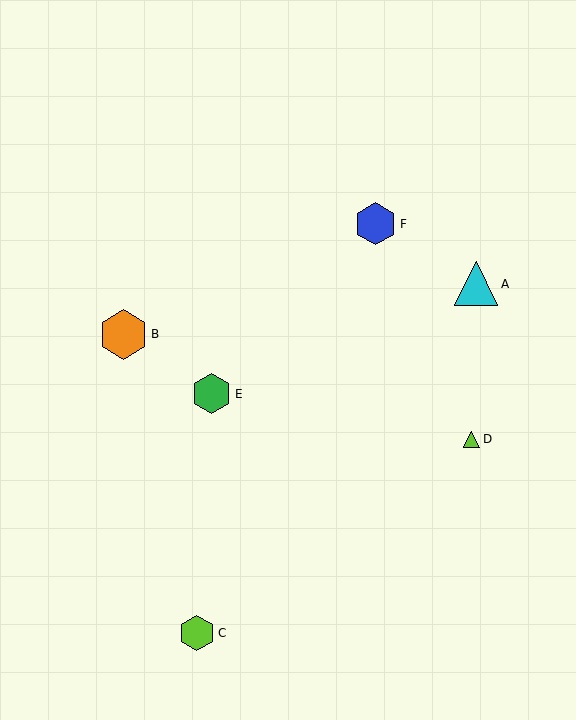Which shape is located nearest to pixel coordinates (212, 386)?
The green hexagon (labeled E) at (212, 394) is nearest to that location.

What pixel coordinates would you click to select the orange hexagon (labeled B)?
Click at (124, 334) to select the orange hexagon B.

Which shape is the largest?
The orange hexagon (labeled B) is the largest.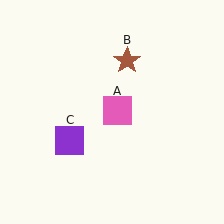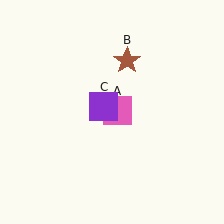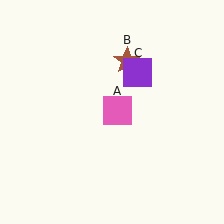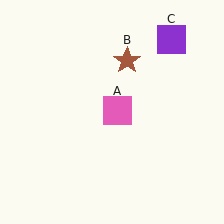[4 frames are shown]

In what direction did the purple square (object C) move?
The purple square (object C) moved up and to the right.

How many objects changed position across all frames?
1 object changed position: purple square (object C).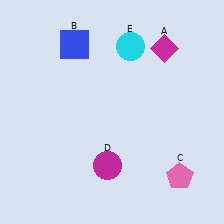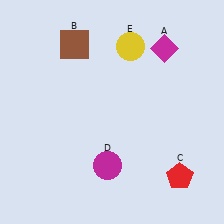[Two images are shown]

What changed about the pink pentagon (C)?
In Image 1, C is pink. In Image 2, it changed to red.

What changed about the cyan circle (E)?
In Image 1, E is cyan. In Image 2, it changed to yellow.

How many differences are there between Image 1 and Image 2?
There are 3 differences between the two images.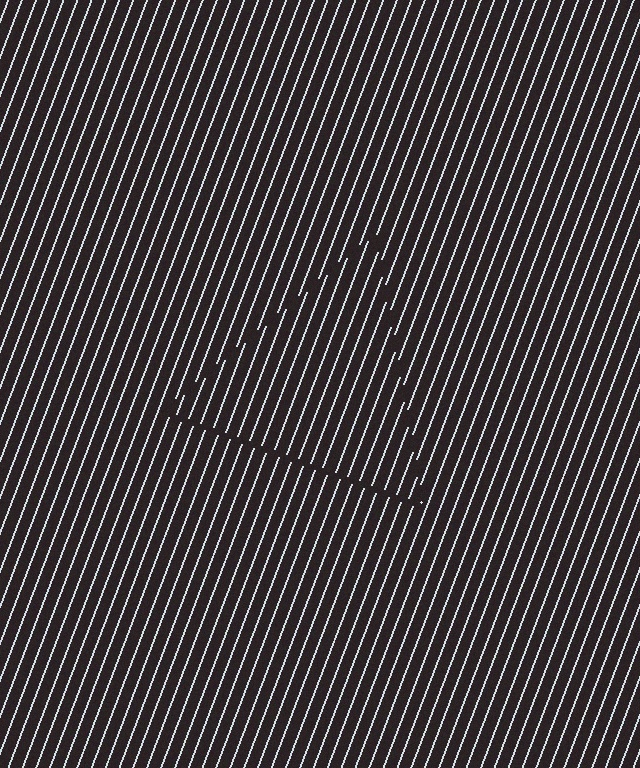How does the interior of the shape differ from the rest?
The interior of the shape contains the same grating, shifted by half a period — the contour is defined by the phase discontinuity where line-ends from the inner and outer gratings abut.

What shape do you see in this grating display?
An illusory triangle. The interior of the shape contains the same grating, shifted by half a period — the contour is defined by the phase discontinuity where line-ends from the inner and outer gratings abut.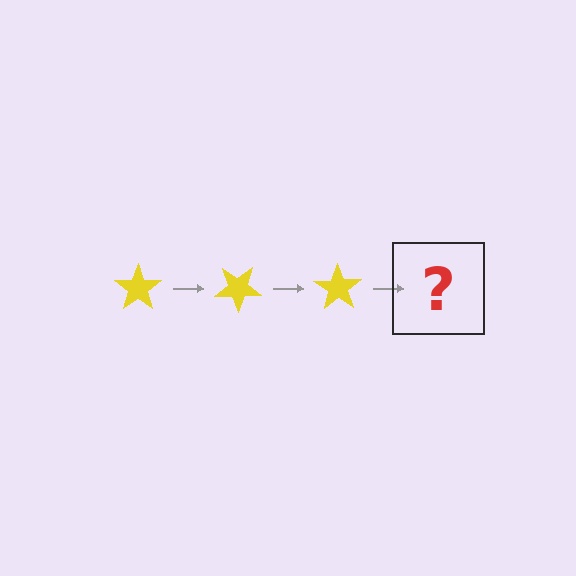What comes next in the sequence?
The next element should be a yellow star rotated 105 degrees.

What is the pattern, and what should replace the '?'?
The pattern is that the star rotates 35 degrees each step. The '?' should be a yellow star rotated 105 degrees.